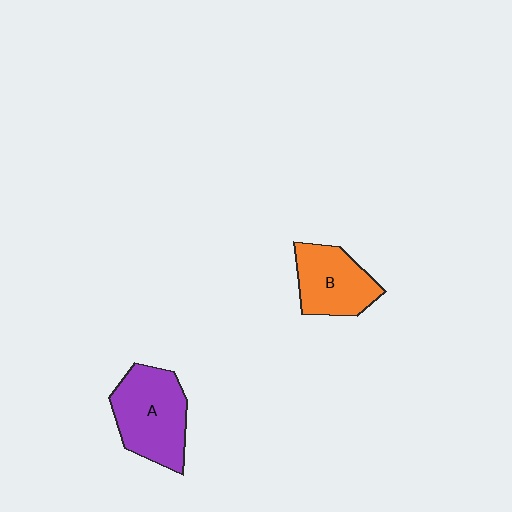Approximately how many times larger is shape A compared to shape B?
Approximately 1.3 times.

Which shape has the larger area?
Shape A (purple).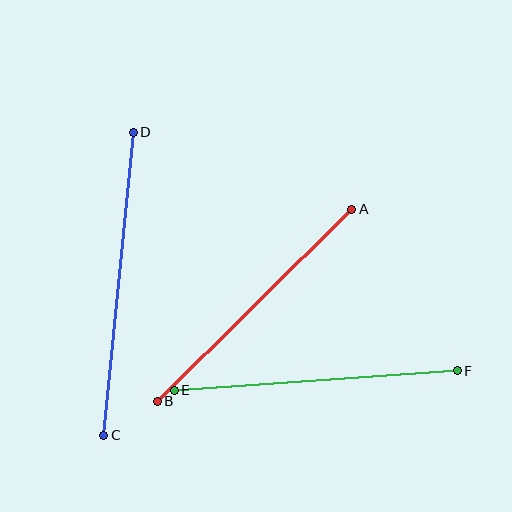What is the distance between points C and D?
The distance is approximately 304 pixels.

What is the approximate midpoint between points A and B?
The midpoint is at approximately (254, 305) pixels.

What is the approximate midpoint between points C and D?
The midpoint is at approximately (118, 284) pixels.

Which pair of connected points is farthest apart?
Points C and D are farthest apart.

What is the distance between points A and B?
The distance is approximately 273 pixels.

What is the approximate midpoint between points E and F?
The midpoint is at approximately (316, 380) pixels.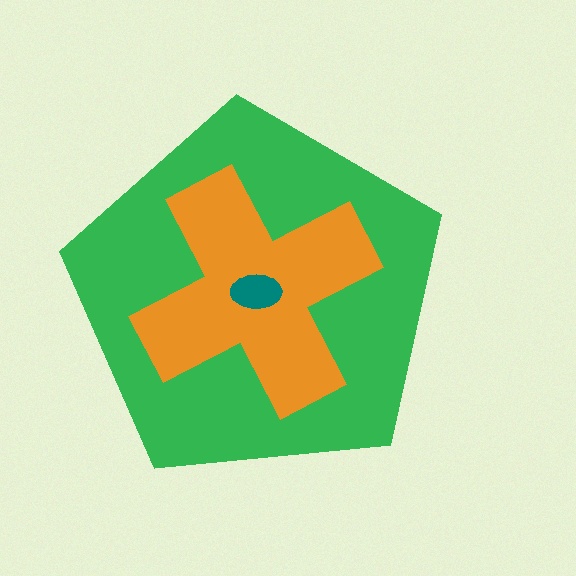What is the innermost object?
The teal ellipse.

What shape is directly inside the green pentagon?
The orange cross.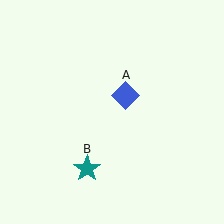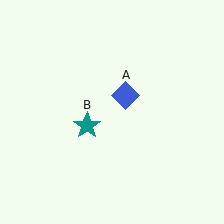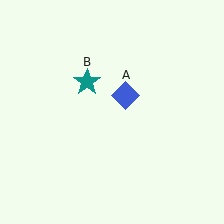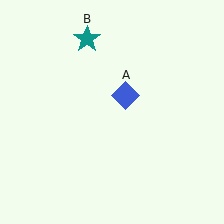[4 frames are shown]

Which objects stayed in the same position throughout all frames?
Blue diamond (object A) remained stationary.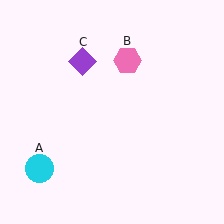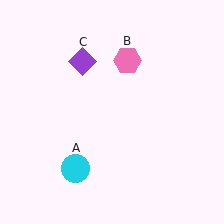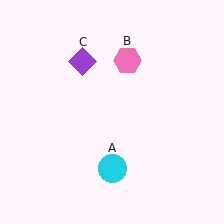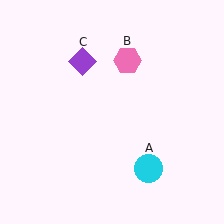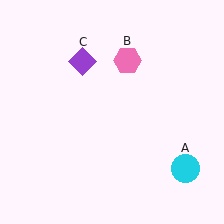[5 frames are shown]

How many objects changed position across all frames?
1 object changed position: cyan circle (object A).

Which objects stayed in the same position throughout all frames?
Pink hexagon (object B) and purple diamond (object C) remained stationary.